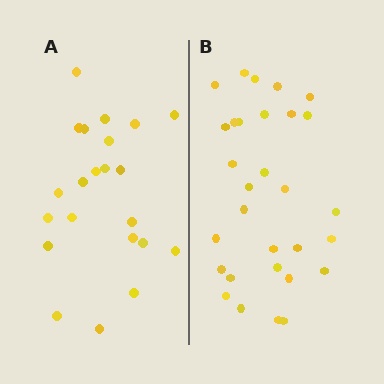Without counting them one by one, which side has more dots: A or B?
Region B (the right region) has more dots.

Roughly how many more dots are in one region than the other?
Region B has roughly 8 or so more dots than region A.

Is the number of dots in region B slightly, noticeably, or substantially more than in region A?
Region B has noticeably more, but not dramatically so. The ratio is roughly 1.4 to 1.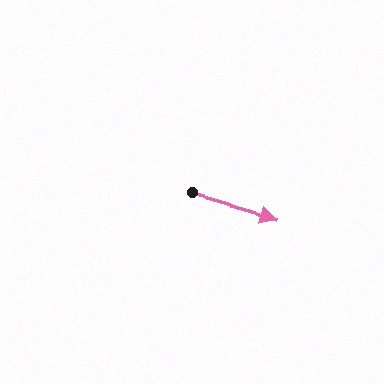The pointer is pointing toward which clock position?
Roughly 4 o'clock.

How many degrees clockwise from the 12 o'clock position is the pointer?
Approximately 106 degrees.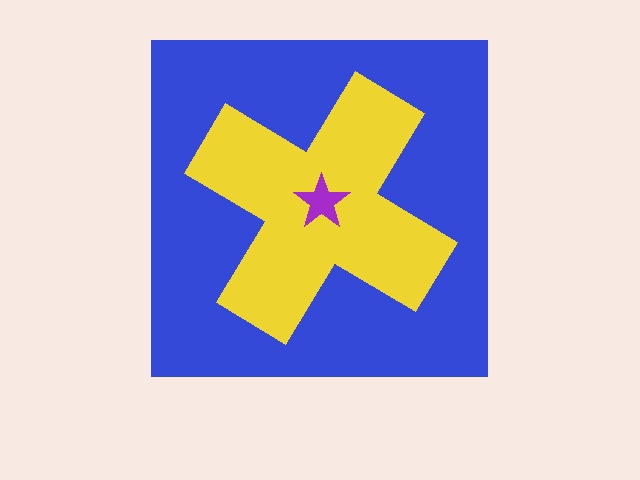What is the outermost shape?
The blue square.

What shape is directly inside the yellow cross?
The purple star.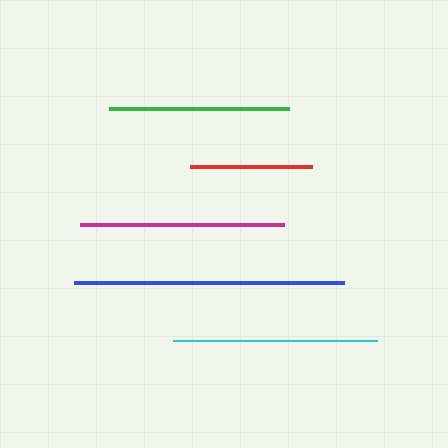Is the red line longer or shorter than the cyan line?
The cyan line is longer than the red line.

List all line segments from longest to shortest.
From longest to shortest: blue, cyan, magenta, green, red.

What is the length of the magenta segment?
The magenta segment is approximately 203 pixels long.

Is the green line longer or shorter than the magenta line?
The magenta line is longer than the green line.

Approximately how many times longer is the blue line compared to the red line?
The blue line is approximately 2.2 times the length of the red line.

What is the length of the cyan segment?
The cyan segment is approximately 204 pixels long.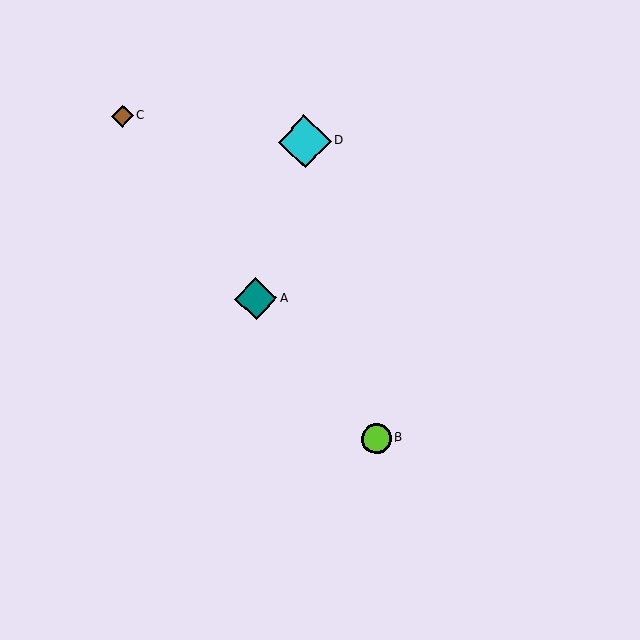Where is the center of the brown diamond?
The center of the brown diamond is at (122, 116).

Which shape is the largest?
The cyan diamond (labeled D) is the largest.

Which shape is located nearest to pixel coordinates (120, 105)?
The brown diamond (labeled C) at (122, 116) is nearest to that location.